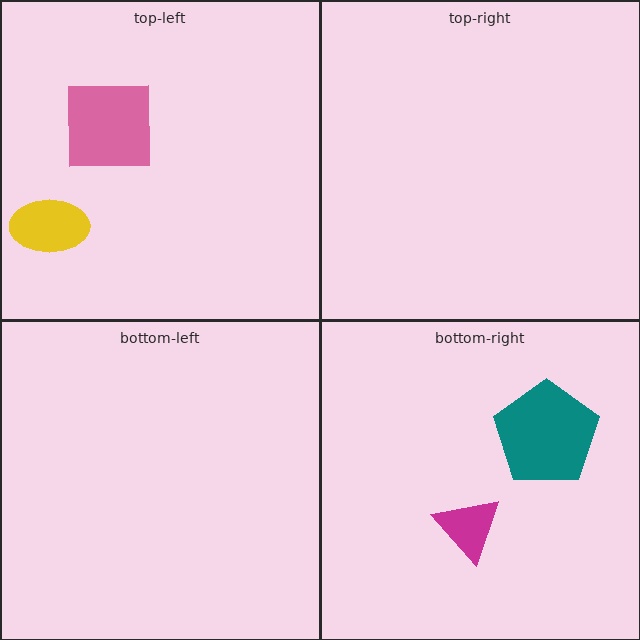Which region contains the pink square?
The top-left region.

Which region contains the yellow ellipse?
The top-left region.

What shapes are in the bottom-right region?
The teal pentagon, the magenta triangle.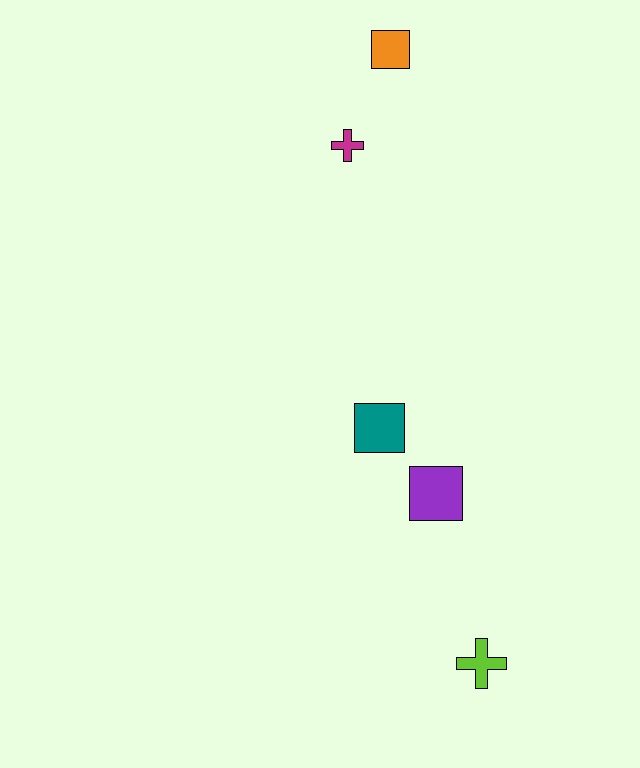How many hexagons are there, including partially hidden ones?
There are no hexagons.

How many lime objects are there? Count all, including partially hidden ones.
There is 1 lime object.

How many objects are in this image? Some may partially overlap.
There are 5 objects.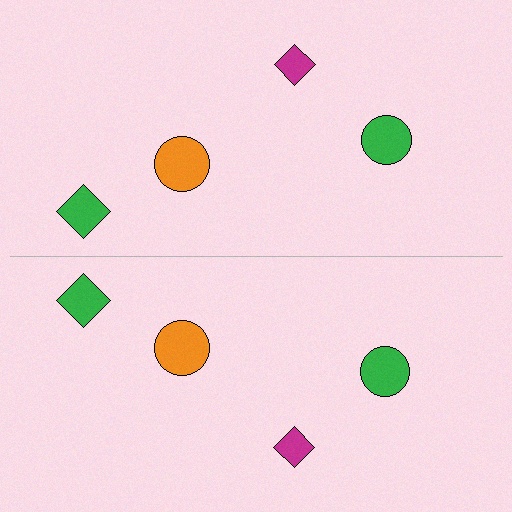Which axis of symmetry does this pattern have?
The pattern has a horizontal axis of symmetry running through the center of the image.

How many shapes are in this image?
There are 8 shapes in this image.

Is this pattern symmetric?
Yes, this pattern has bilateral (reflection) symmetry.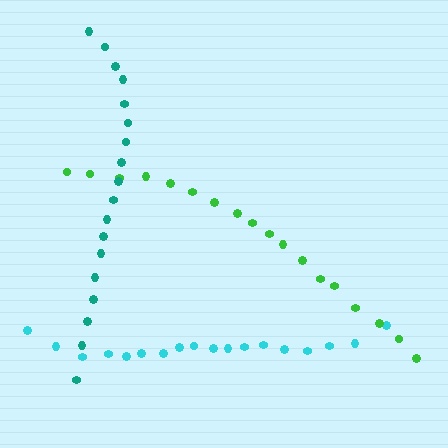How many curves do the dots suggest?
There are 3 distinct paths.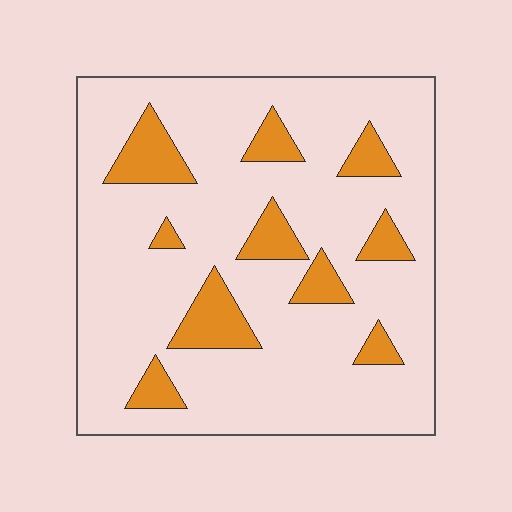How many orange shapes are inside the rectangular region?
10.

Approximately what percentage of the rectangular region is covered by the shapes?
Approximately 15%.